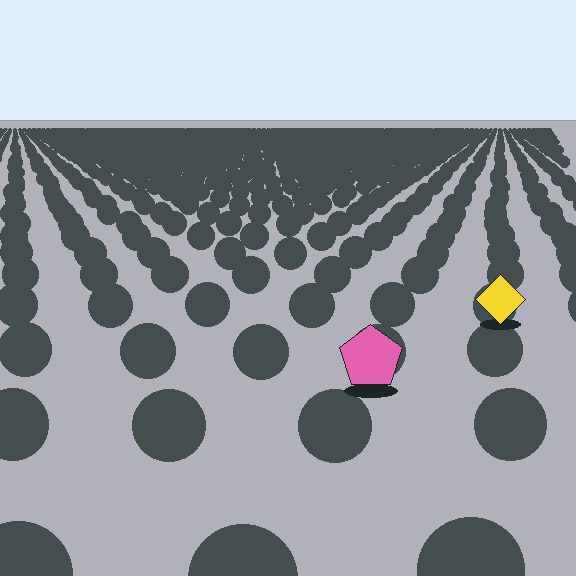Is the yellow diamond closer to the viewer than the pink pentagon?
No. The pink pentagon is closer — you can tell from the texture gradient: the ground texture is coarser near it.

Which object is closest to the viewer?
The pink pentagon is closest. The texture marks near it are larger and more spread out.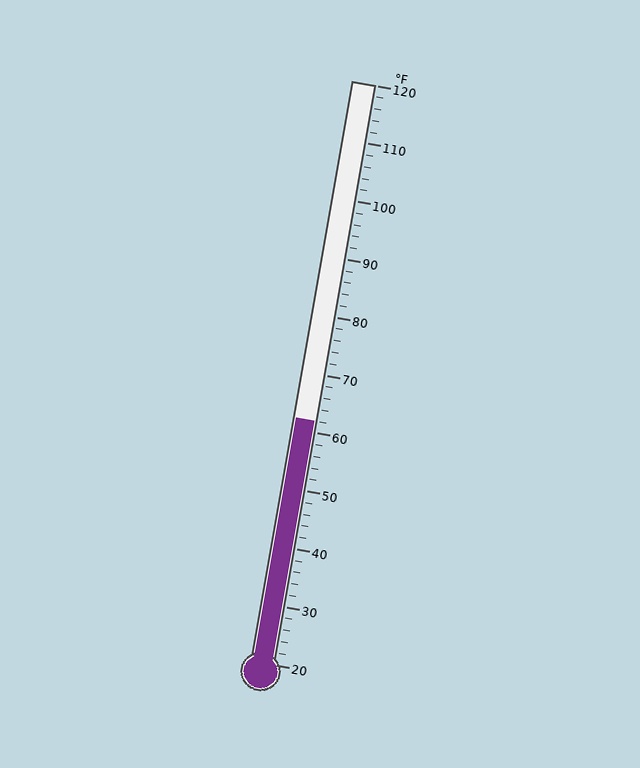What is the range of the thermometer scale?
The thermometer scale ranges from 20°F to 120°F.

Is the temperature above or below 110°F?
The temperature is below 110°F.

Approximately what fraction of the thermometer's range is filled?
The thermometer is filled to approximately 40% of its range.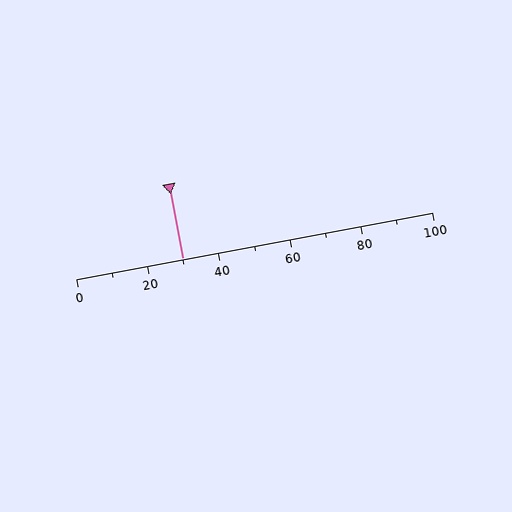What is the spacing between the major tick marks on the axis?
The major ticks are spaced 20 apart.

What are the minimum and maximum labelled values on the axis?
The axis runs from 0 to 100.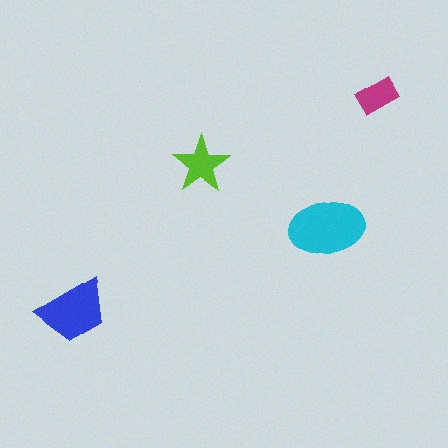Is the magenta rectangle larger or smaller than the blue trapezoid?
Smaller.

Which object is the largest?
The cyan ellipse.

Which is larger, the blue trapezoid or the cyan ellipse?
The cyan ellipse.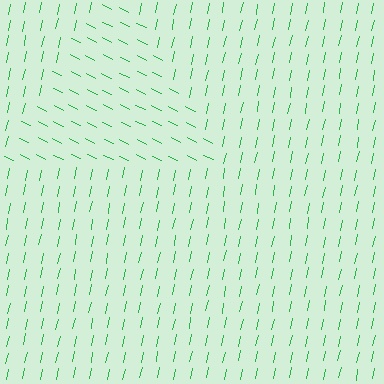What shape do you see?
I see a triangle.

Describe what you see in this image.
The image is filled with small green line segments. A triangle region in the image has lines oriented differently from the surrounding lines, creating a visible texture boundary.